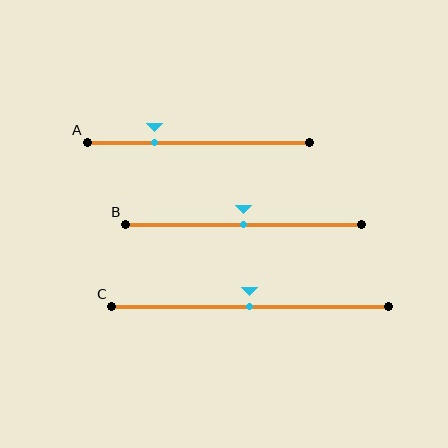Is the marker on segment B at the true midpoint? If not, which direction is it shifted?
Yes, the marker on segment B is at the true midpoint.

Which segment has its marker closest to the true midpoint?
Segment B has its marker closest to the true midpoint.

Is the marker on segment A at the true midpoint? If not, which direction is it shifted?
No, the marker on segment A is shifted to the left by about 19% of the segment length.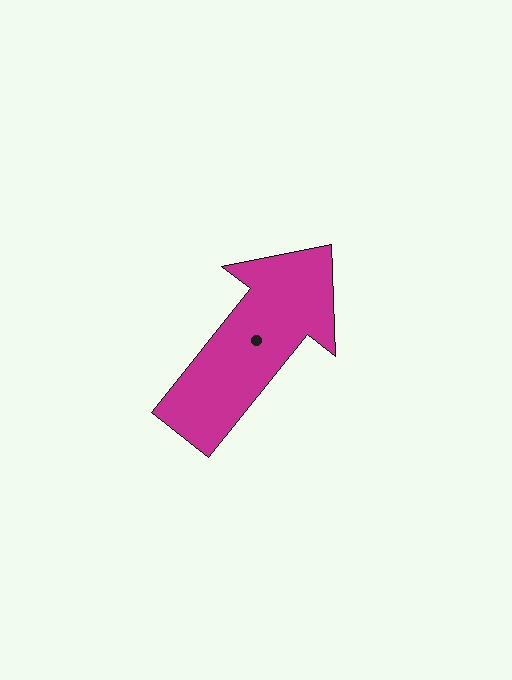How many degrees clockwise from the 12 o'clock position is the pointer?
Approximately 38 degrees.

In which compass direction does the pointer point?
Northeast.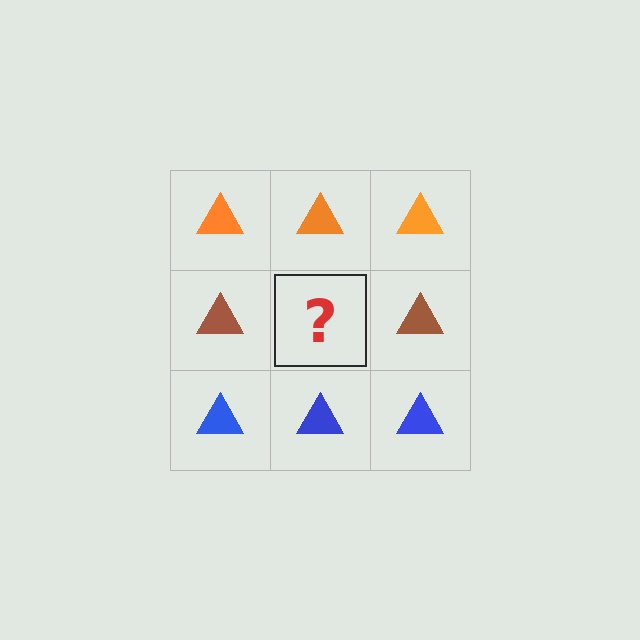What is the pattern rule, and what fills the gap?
The rule is that each row has a consistent color. The gap should be filled with a brown triangle.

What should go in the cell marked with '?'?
The missing cell should contain a brown triangle.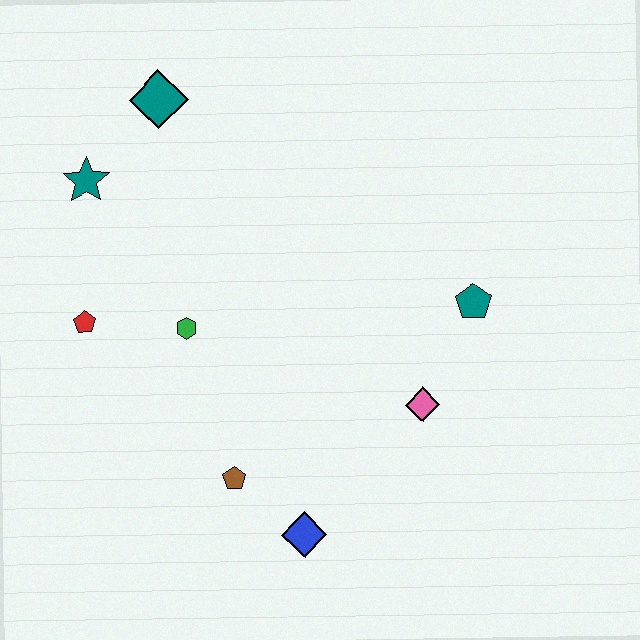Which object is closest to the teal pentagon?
The pink diamond is closest to the teal pentagon.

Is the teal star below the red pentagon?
No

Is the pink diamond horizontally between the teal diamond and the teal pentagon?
Yes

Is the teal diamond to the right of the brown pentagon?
No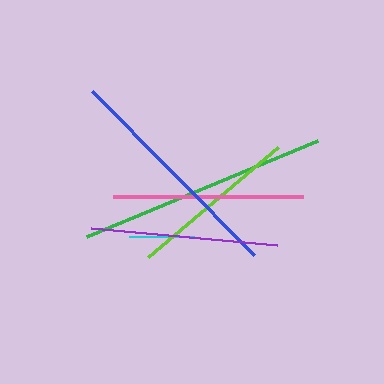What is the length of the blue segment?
The blue segment is approximately 231 pixels long.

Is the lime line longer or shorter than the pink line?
The pink line is longer than the lime line.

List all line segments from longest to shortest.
From longest to shortest: green, blue, pink, purple, lime, cyan.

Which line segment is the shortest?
The cyan line is the shortest at approximately 65 pixels.